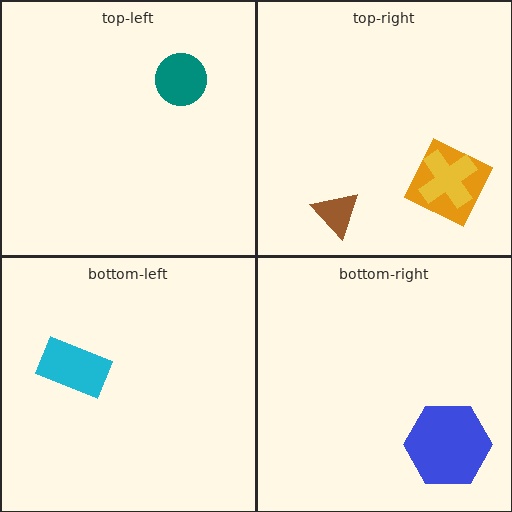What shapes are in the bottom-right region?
The blue hexagon.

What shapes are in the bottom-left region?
The cyan rectangle.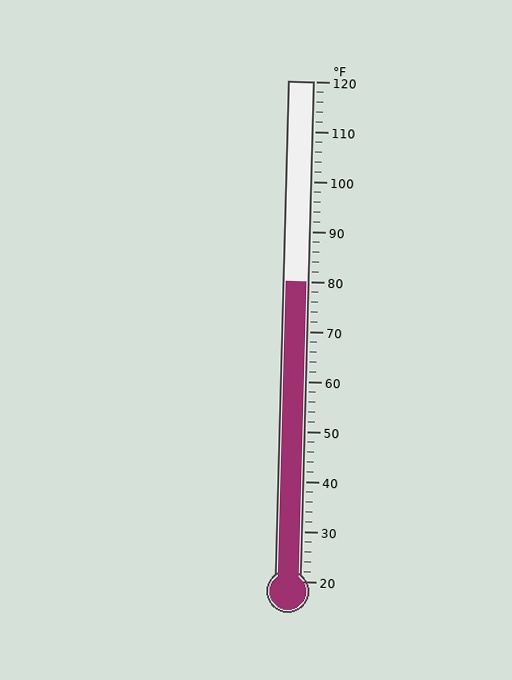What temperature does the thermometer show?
The thermometer shows approximately 80°F.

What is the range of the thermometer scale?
The thermometer scale ranges from 20°F to 120°F.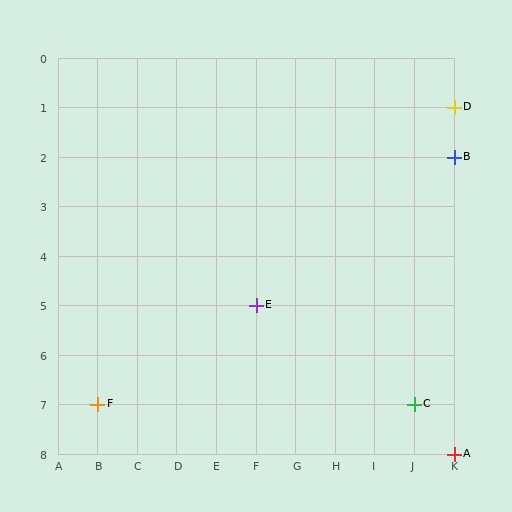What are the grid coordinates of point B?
Point B is at grid coordinates (K, 2).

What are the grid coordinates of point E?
Point E is at grid coordinates (F, 5).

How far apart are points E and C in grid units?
Points E and C are 4 columns and 2 rows apart (about 4.5 grid units diagonally).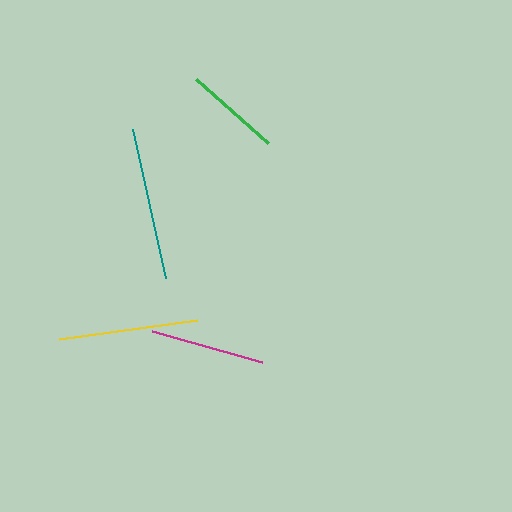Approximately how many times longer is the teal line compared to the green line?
The teal line is approximately 1.6 times the length of the green line.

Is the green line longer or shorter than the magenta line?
The magenta line is longer than the green line.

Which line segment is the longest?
The teal line is the longest at approximately 153 pixels.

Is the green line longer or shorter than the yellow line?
The yellow line is longer than the green line.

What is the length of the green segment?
The green segment is approximately 96 pixels long.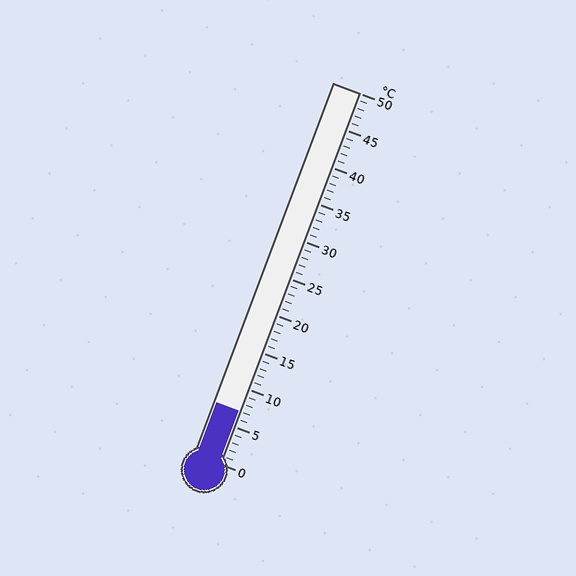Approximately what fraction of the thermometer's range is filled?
The thermometer is filled to approximately 15% of its range.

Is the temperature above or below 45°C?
The temperature is below 45°C.